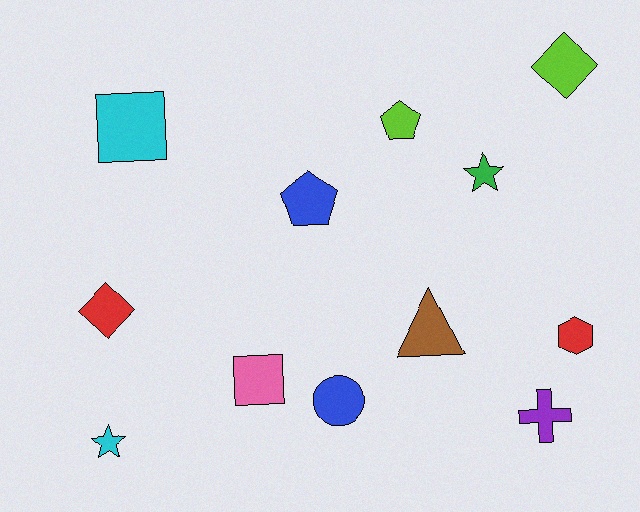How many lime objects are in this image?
There are 2 lime objects.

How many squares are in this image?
There are 2 squares.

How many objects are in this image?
There are 12 objects.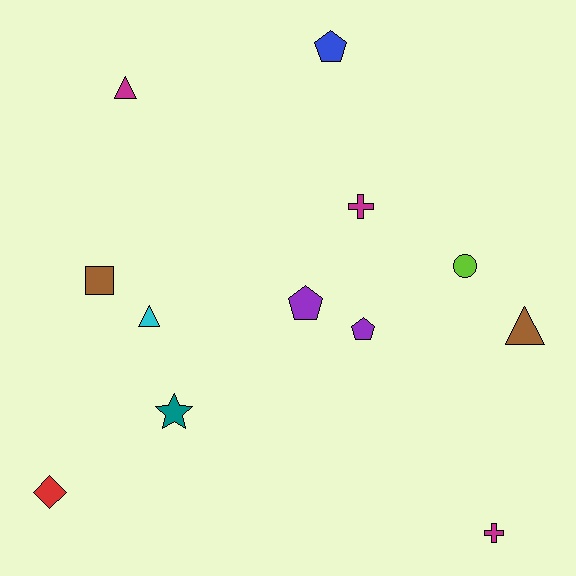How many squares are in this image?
There is 1 square.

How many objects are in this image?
There are 12 objects.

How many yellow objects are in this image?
There are no yellow objects.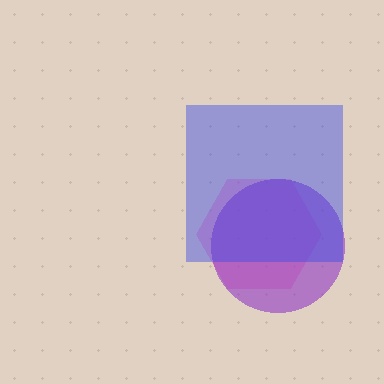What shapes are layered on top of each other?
The layered shapes are: a pink hexagon, a purple circle, a blue square.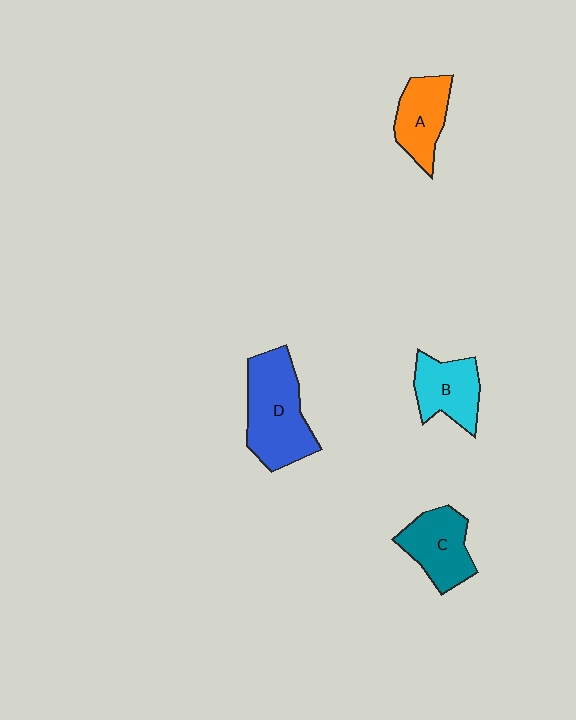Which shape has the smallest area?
Shape A (orange).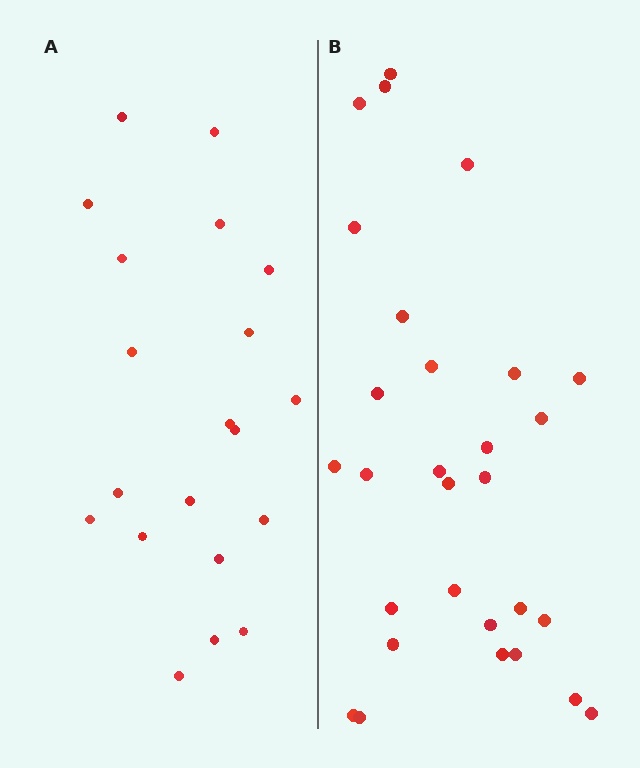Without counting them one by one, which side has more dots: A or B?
Region B (the right region) has more dots.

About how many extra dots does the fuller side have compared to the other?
Region B has roughly 8 or so more dots than region A.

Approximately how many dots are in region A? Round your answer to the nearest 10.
About 20 dots.